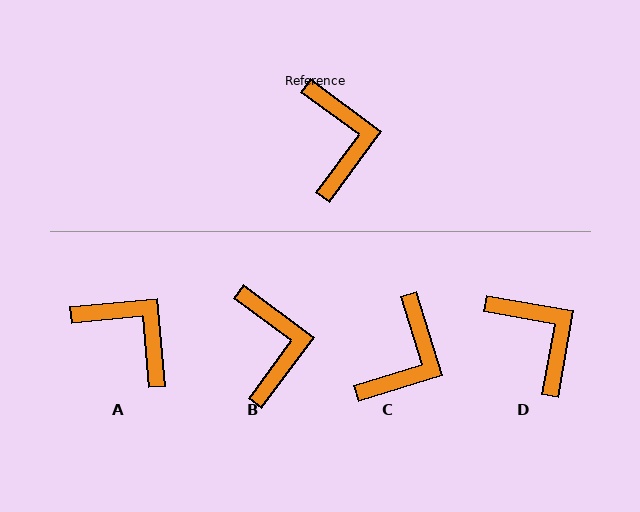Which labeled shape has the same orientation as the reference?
B.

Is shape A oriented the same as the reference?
No, it is off by about 42 degrees.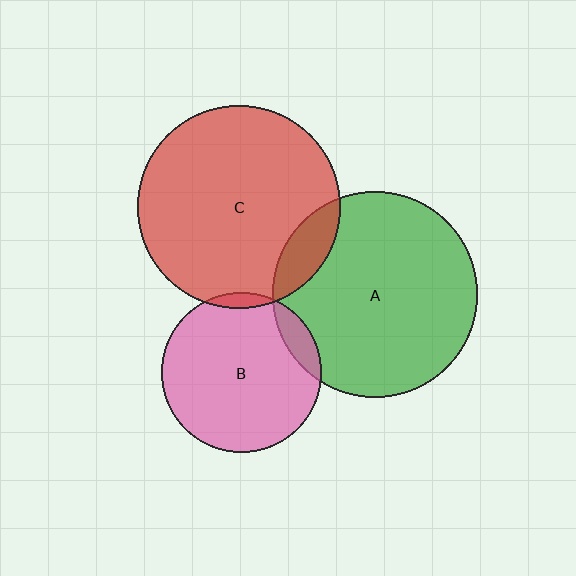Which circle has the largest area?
Circle A (green).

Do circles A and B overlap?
Yes.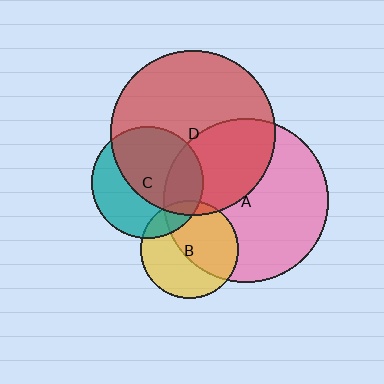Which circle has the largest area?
Circle D (red).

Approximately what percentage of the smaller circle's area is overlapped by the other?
Approximately 25%.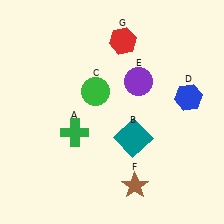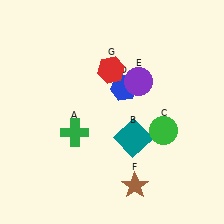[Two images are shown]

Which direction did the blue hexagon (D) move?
The blue hexagon (D) moved left.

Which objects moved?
The objects that moved are: the green circle (C), the blue hexagon (D), the red hexagon (G).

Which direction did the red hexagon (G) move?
The red hexagon (G) moved down.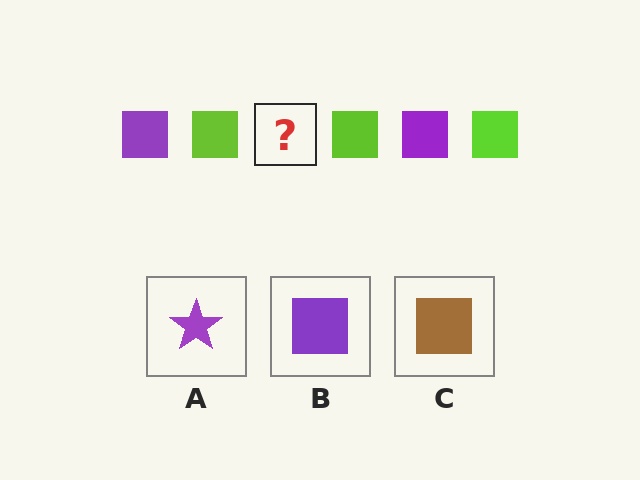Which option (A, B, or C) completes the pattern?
B.